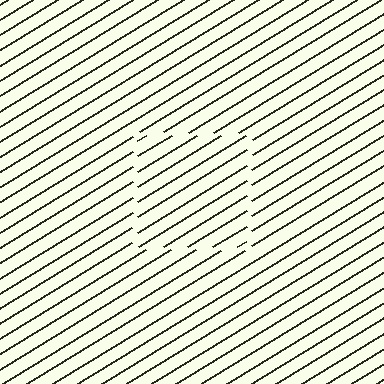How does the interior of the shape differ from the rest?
The interior of the shape contains the same grating, shifted by half a period — the contour is defined by the phase discontinuity where line-ends from the inner and outer gratings abut.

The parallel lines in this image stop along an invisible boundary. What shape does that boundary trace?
An illusory square. The interior of the shape contains the same grating, shifted by half a period — the contour is defined by the phase discontinuity where line-ends from the inner and outer gratings abut.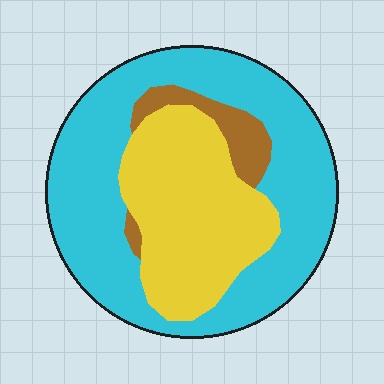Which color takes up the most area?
Cyan, at roughly 60%.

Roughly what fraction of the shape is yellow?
Yellow covers about 35% of the shape.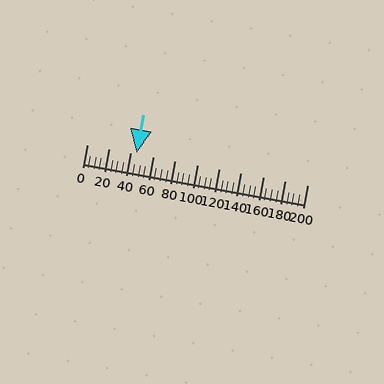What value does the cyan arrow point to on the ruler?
The cyan arrow points to approximately 45.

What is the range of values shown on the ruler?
The ruler shows values from 0 to 200.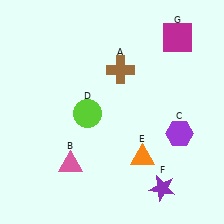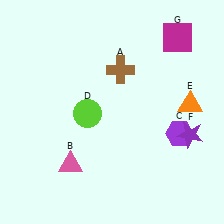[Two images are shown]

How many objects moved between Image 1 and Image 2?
2 objects moved between the two images.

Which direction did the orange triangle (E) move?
The orange triangle (E) moved up.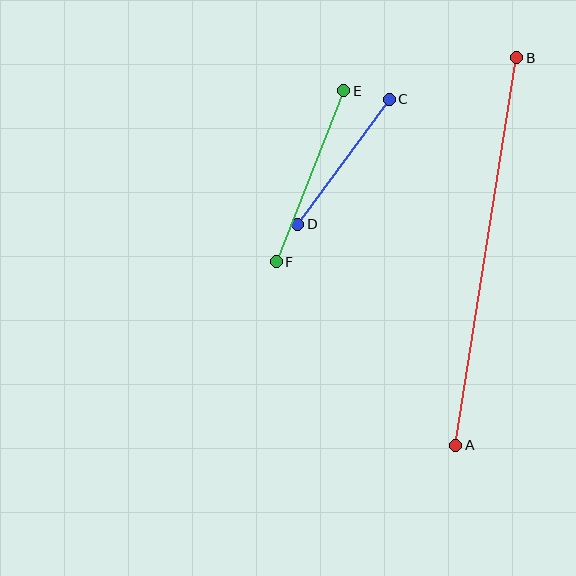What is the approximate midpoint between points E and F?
The midpoint is at approximately (310, 176) pixels.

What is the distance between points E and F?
The distance is approximately 184 pixels.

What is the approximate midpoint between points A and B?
The midpoint is at approximately (486, 252) pixels.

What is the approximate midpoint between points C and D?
The midpoint is at approximately (344, 162) pixels.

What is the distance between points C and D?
The distance is approximately 155 pixels.